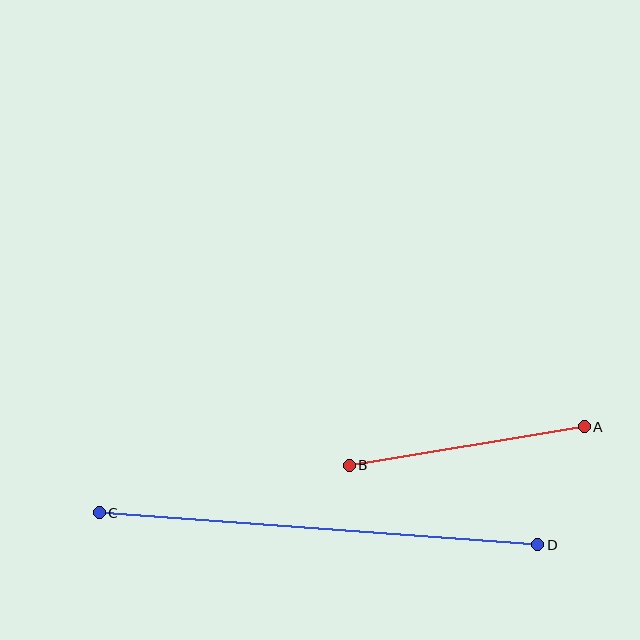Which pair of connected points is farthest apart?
Points C and D are farthest apart.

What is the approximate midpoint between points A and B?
The midpoint is at approximately (467, 446) pixels.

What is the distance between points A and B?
The distance is approximately 238 pixels.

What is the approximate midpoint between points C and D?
The midpoint is at approximately (318, 529) pixels.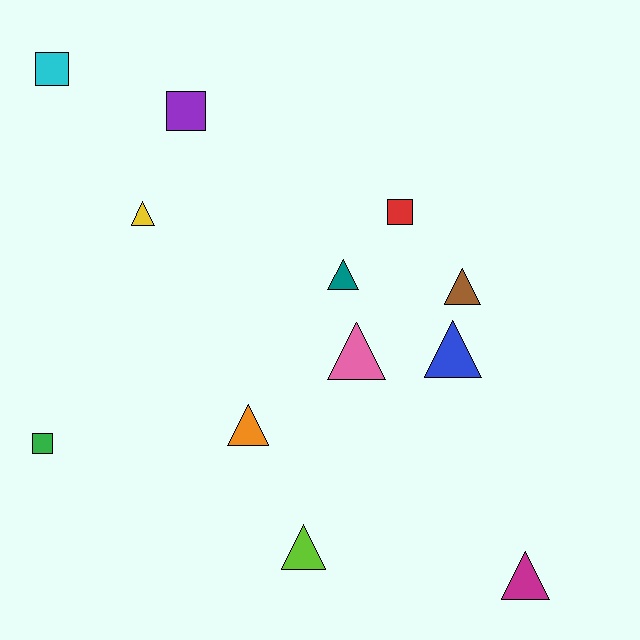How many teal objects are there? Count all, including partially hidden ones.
There is 1 teal object.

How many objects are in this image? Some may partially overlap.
There are 12 objects.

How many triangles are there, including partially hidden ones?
There are 8 triangles.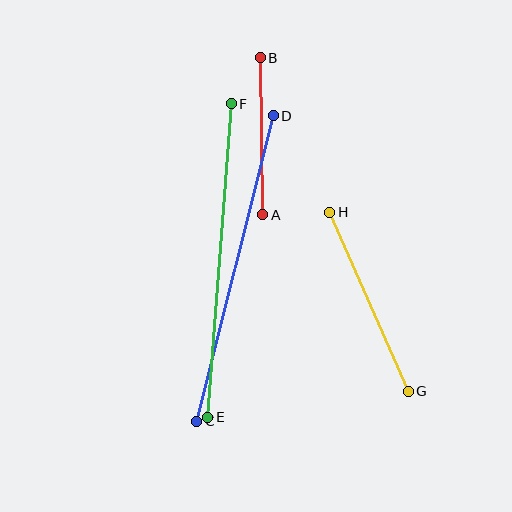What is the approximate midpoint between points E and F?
The midpoint is at approximately (220, 260) pixels.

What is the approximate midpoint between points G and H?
The midpoint is at approximately (369, 302) pixels.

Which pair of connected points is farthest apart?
Points C and D are farthest apart.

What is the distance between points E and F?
The distance is approximately 314 pixels.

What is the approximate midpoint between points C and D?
The midpoint is at approximately (235, 269) pixels.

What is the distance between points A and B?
The distance is approximately 157 pixels.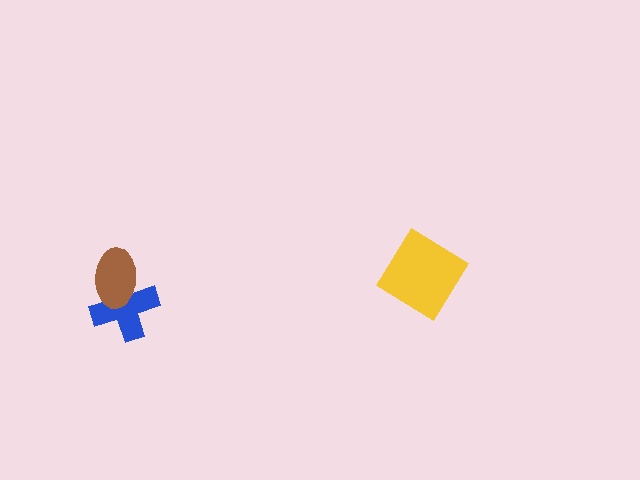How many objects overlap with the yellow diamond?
0 objects overlap with the yellow diamond.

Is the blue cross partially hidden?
Yes, it is partially covered by another shape.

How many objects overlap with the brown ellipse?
1 object overlaps with the brown ellipse.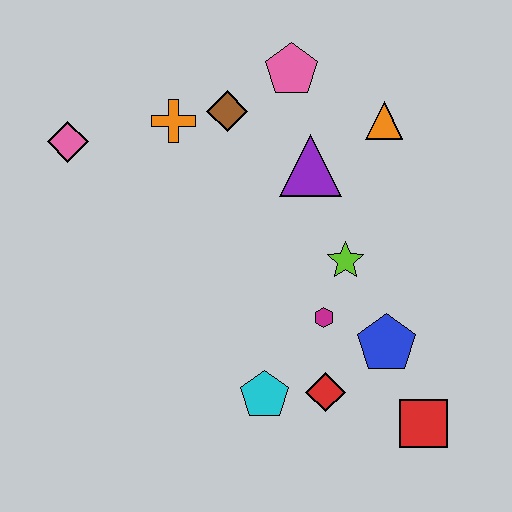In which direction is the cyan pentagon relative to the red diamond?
The cyan pentagon is to the left of the red diamond.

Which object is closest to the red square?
The blue pentagon is closest to the red square.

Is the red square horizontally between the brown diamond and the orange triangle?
No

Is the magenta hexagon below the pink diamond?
Yes